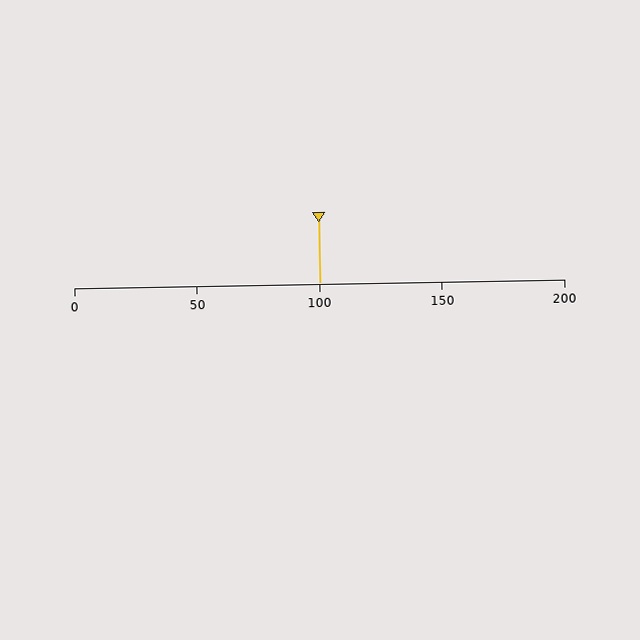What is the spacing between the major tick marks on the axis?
The major ticks are spaced 50 apart.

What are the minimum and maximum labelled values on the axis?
The axis runs from 0 to 200.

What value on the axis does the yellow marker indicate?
The marker indicates approximately 100.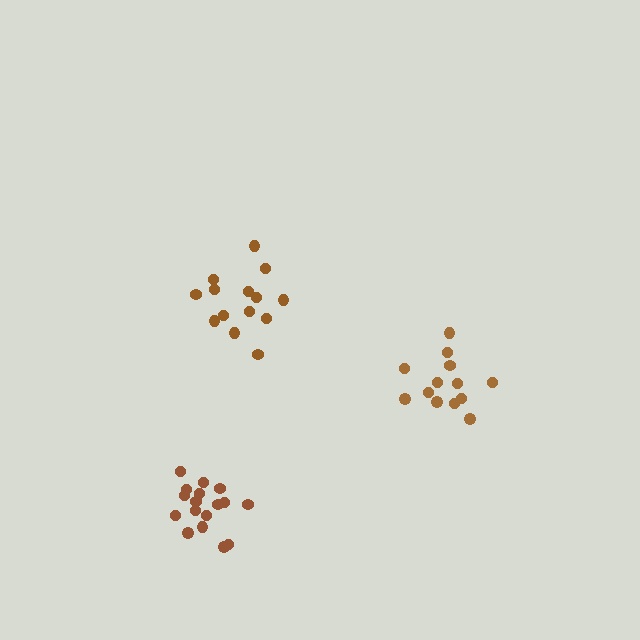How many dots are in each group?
Group 1: 13 dots, Group 2: 17 dots, Group 3: 14 dots (44 total).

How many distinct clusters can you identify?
There are 3 distinct clusters.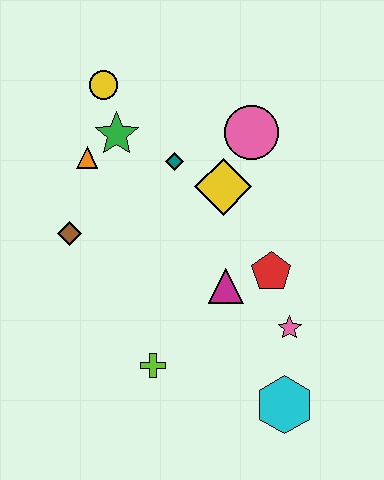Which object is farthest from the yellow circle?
The cyan hexagon is farthest from the yellow circle.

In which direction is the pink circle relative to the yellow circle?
The pink circle is to the right of the yellow circle.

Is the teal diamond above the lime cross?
Yes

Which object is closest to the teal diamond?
The yellow diamond is closest to the teal diamond.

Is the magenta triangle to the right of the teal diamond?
Yes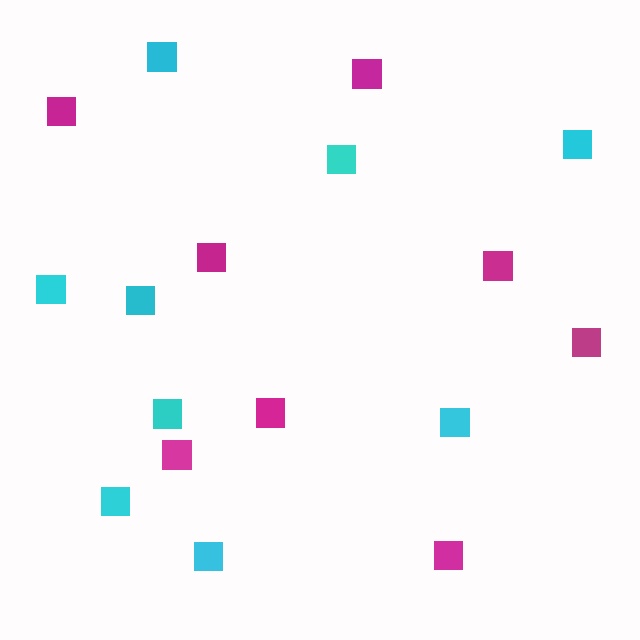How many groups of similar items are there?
There are 2 groups: one group of magenta squares (8) and one group of cyan squares (9).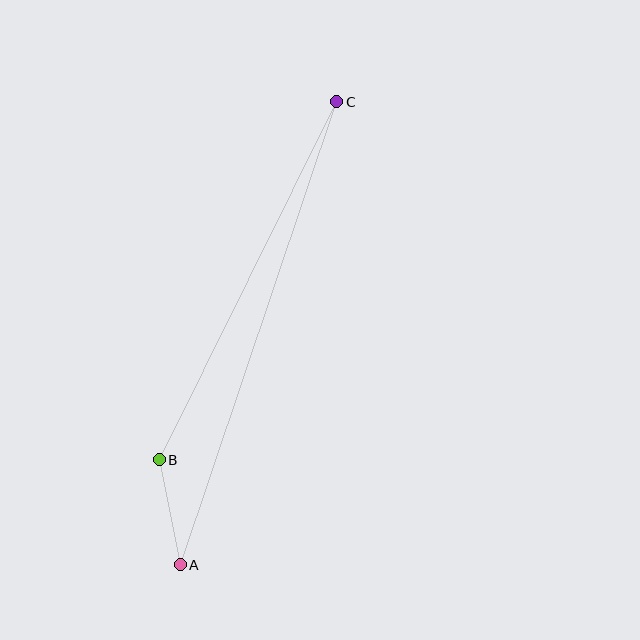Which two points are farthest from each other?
Points A and C are farthest from each other.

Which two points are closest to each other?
Points A and B are closest to each other.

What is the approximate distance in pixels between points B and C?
The distance between B and C is approximately 400 pixels.